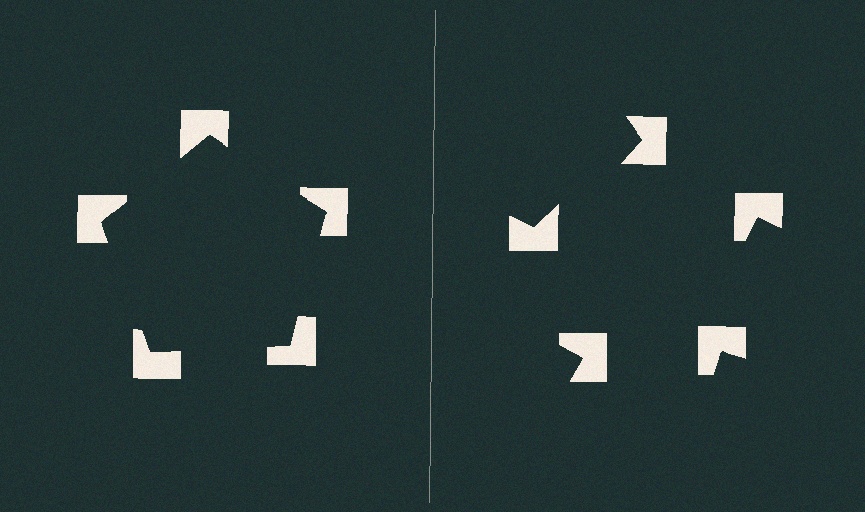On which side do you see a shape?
An illusory pentagon appears on the left side. On the right side the wedge cuts are rotated, so no coherent shape forms.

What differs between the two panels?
The notched squares are positioned identically on both sides; only the wedge orientations differ. On the left they align to a pentagon; on the right they are misaligned.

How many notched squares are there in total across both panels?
10 — 5 on each side.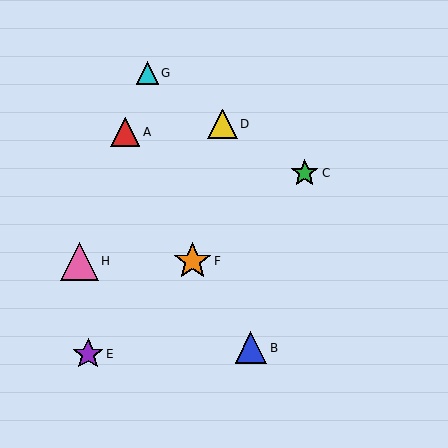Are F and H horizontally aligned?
Yes, both are at y≈261.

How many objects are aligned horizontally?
2 objects (F, H) are aligned horizontally.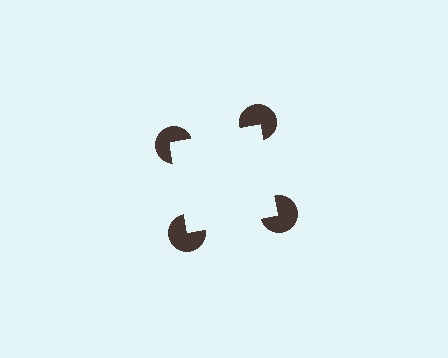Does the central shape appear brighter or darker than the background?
It typically appears slightly brighter than the background, even though no actual brightness change is drawn.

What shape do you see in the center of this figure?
An illusory square — its edges are inferred from the aligned wedge cuts in the pac-man discs, not physically drawn.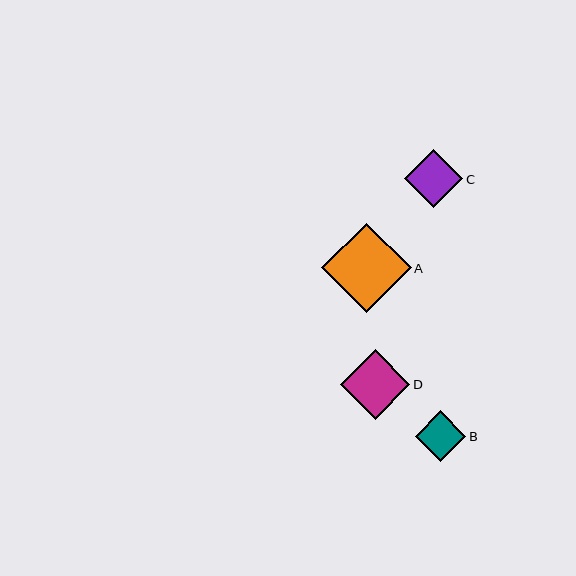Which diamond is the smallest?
Diamond B is the smallest with a size of approximately 50 pixels.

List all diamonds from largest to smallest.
From largest to smallest: A, D, C, B.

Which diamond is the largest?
Diamond A is the largest with a size of approximately 90 pixels.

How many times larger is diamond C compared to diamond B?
Diamond C is approximately 1.1 times the size of diamond B.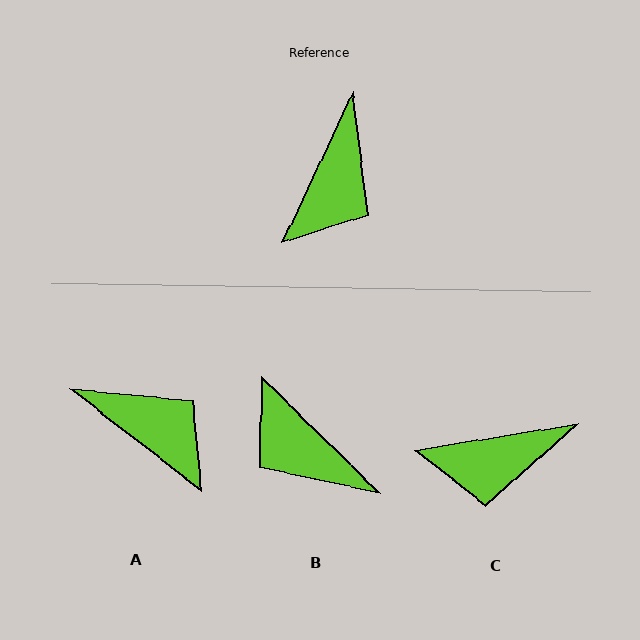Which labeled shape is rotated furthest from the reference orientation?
B, about 109 degrees away.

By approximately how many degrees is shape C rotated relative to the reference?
Approximately 56 degrees clockwise.